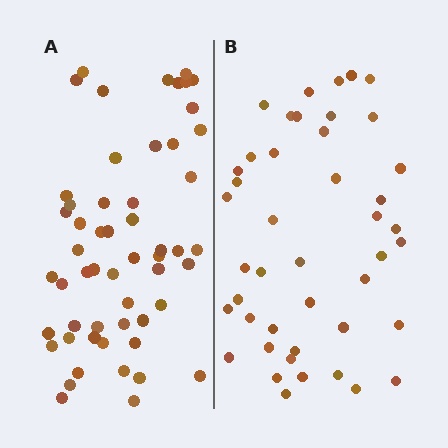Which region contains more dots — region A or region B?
Region A (the left region) has more dots.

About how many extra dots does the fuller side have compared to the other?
Region A has roughly 12 or so more dots than region B.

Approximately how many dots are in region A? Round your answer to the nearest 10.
About 60 dots. (The exact count is 55, which rounds to 60.)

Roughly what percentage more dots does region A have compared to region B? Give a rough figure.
About 25% more.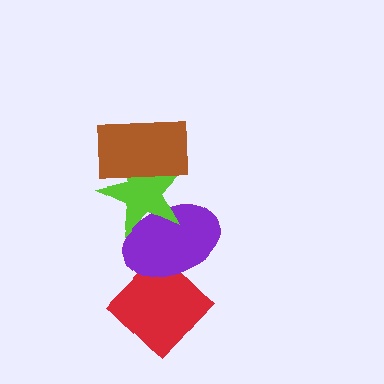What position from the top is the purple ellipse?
The purple ellipse is 3rd from the top.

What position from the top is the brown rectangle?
The brown rectangle is 1st from the top.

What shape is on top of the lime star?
The brown rectangle is on top of the lime star.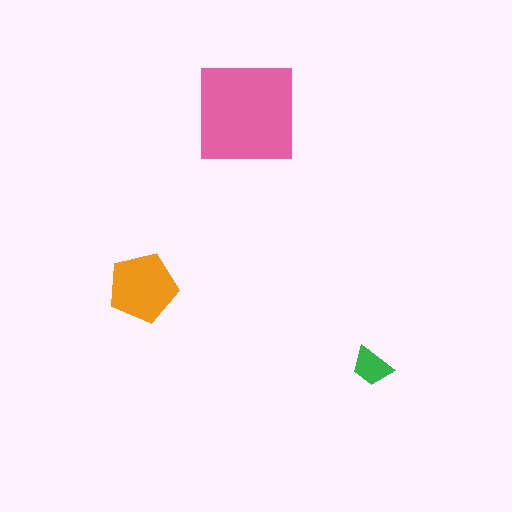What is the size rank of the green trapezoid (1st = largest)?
3rd.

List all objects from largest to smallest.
The pink square, the orange pentagon, the green trapezoid.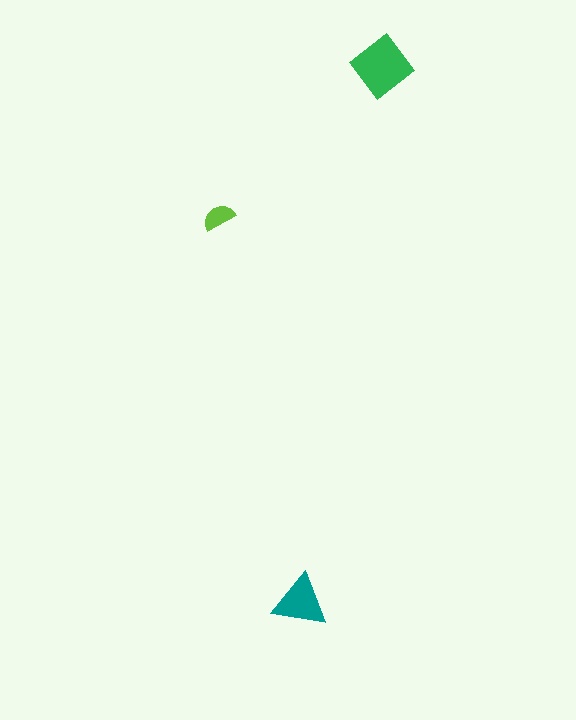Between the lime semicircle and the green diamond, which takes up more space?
The green diamond.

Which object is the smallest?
The lime semicircle.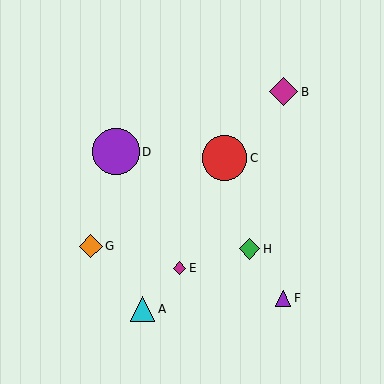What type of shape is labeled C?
Shape C is a red circle.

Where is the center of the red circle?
The center of the red circle is at (224, 158).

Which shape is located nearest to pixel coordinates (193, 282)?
The magenta diamond (labeled E) at (179, 268) is nearest to that location.